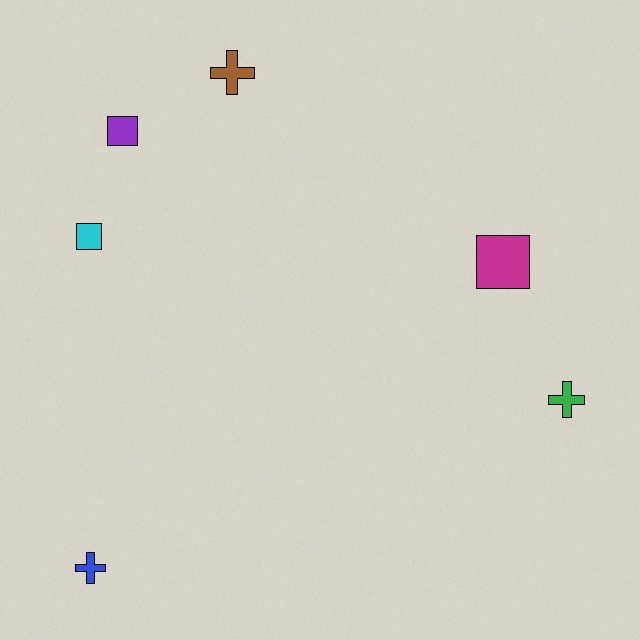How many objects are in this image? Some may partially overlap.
There are 6 objects.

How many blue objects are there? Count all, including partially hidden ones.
There is 1 blue object.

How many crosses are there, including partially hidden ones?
There are 3 crosses.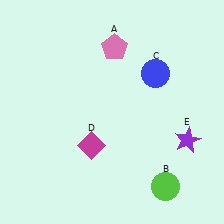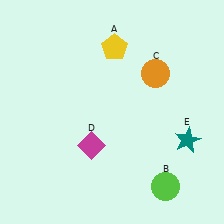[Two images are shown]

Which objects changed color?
A changed from pink to yellow. C changed from blue to orange. E changed from purple to teal.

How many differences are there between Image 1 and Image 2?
There are 3 differences between the two images.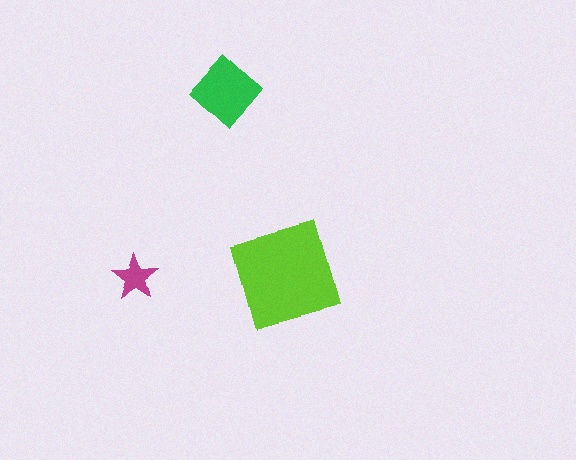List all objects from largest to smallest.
The lime diamond, the green diamond, the magenta star.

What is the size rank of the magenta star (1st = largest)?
3rd.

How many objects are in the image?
There are 3 objects in the image.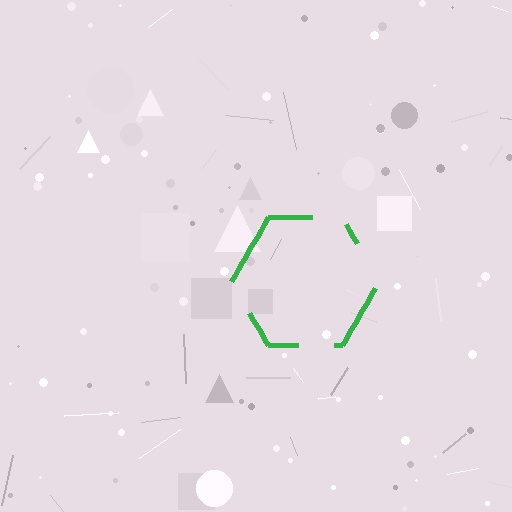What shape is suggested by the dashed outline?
The dashed outline suggests a hexagon.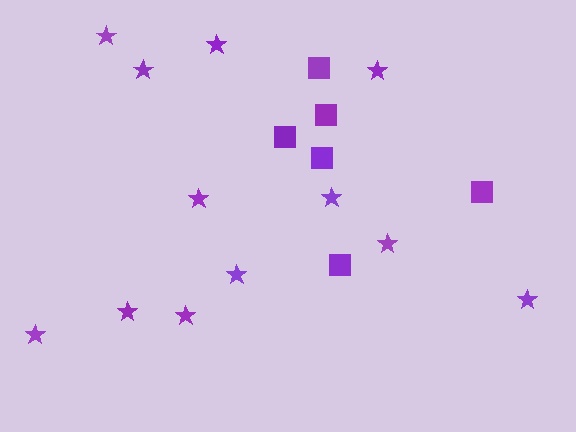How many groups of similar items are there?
There are 2 groups: one group of squares (6) and one group of stars (12).